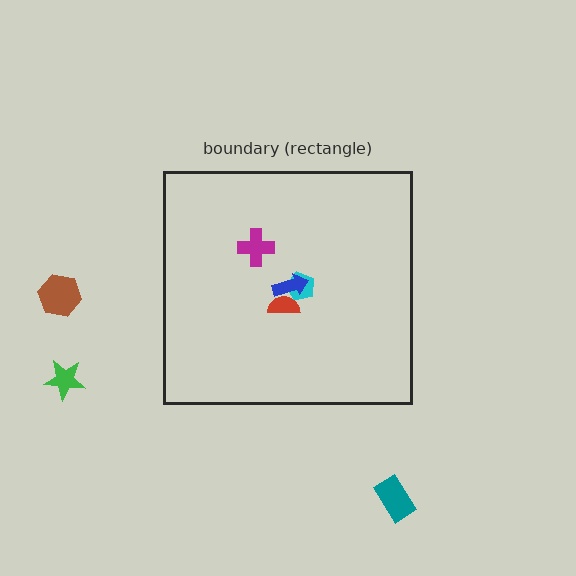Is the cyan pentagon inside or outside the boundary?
Inside.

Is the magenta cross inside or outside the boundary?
Inside.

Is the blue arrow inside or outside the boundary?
Inside.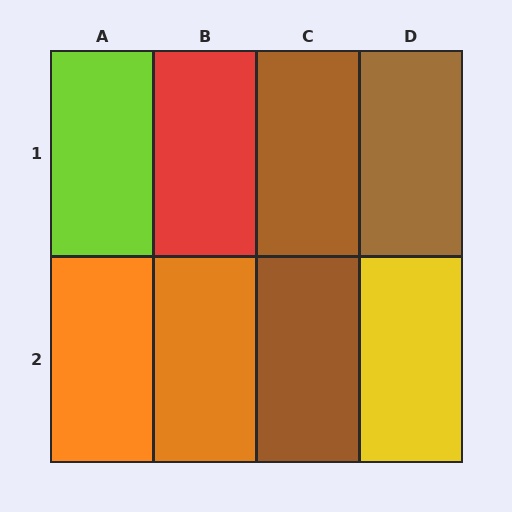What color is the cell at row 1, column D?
Brown.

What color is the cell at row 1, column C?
Brown.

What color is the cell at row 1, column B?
Red.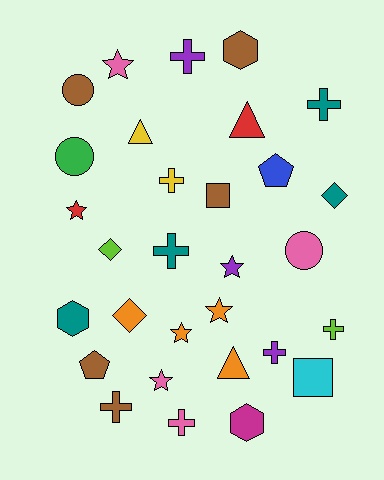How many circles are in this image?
There are 3 circles.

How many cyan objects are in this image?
There is 1 cyan object.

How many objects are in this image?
There are 30 objects.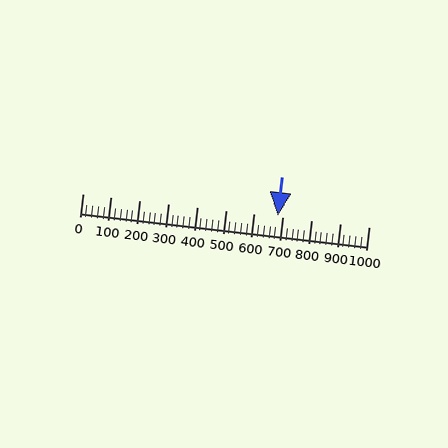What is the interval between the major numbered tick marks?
The major tick marks are spaced 100 units apart.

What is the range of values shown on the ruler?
The ruler shows values from 0 to 1000.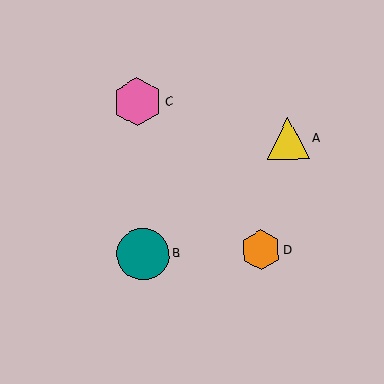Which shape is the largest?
The teal circle (labeled B) is the largest.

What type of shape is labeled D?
Shape D is an orange hexagon.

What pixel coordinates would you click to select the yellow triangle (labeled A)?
Click at (288, 138) to select the yellow triangle A.